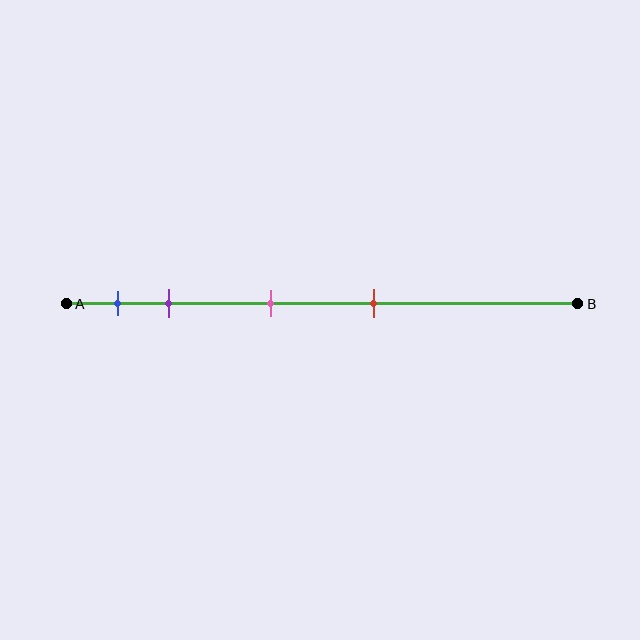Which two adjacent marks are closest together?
The blue and purple marks are the closest adjacent pair.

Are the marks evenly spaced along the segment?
No, the marks are not evenly spaced.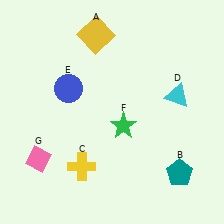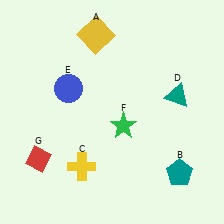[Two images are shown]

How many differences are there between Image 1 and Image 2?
There are 2 differences between the two images.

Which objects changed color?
D changed from cyan to teal. G changed from pink to red.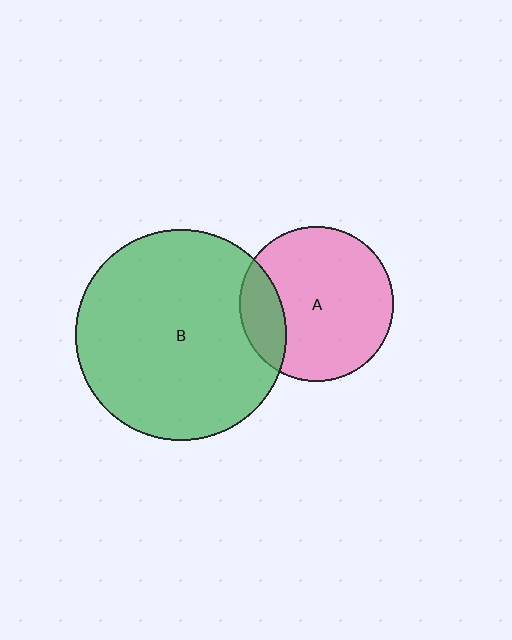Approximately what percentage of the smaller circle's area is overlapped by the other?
Approximately 20%.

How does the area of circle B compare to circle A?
Approximately 1.9 times.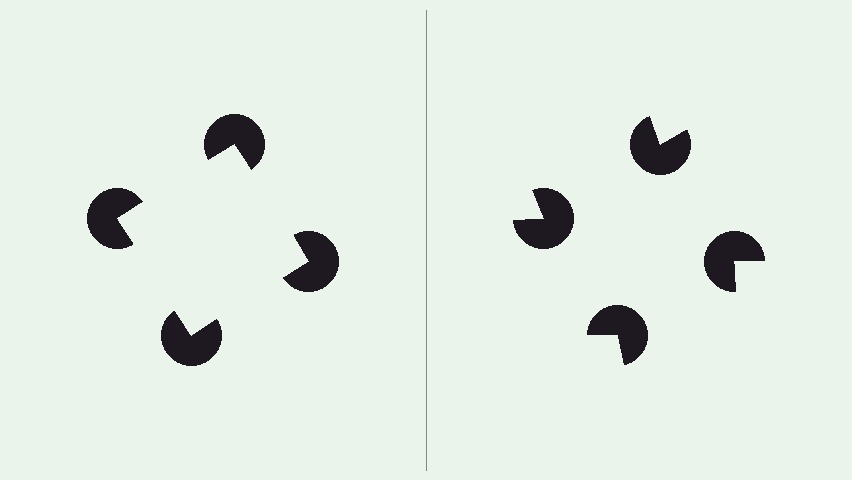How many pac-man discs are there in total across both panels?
8 — 4 on each side.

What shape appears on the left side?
An illusory square.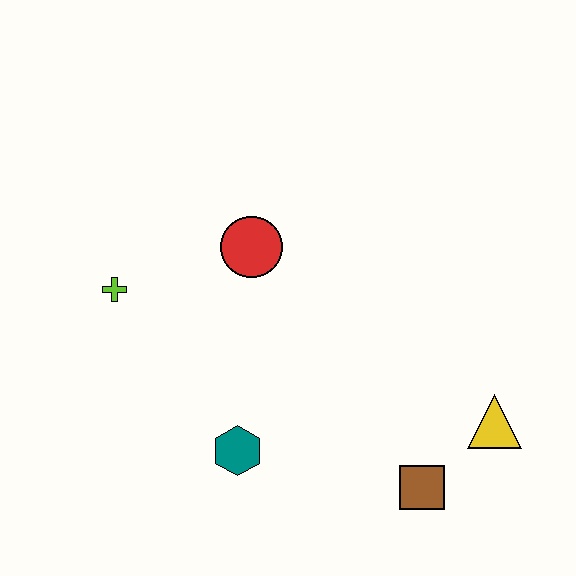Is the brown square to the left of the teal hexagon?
No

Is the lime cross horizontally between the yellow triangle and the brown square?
No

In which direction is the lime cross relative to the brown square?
The lime cross is to the left of the brown square.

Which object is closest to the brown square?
The yellow triangle is closest to the brown square.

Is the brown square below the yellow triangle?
Yes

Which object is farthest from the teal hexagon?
The yellow triangle is farthest from the teal hexagon.